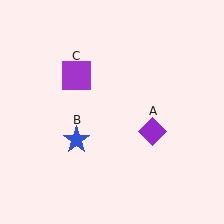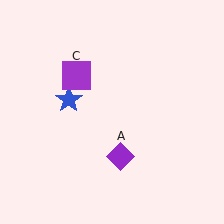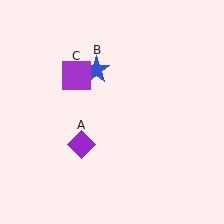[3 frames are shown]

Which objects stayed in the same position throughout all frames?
Purple square (object C) remained stationary.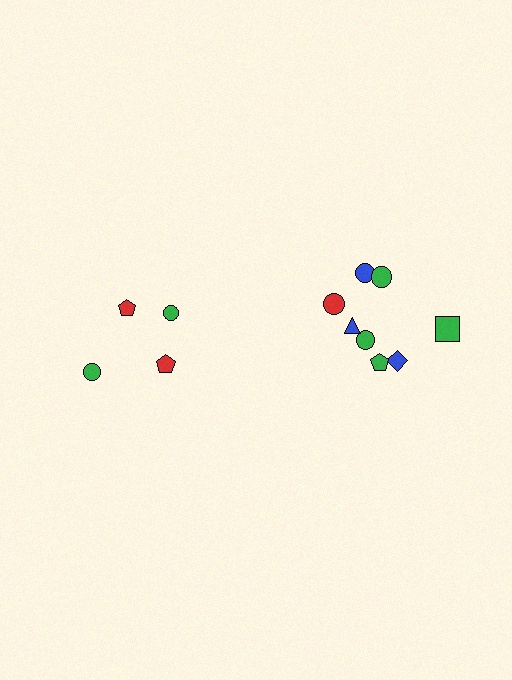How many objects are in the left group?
There are 4 objects.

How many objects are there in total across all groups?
There are 12 objects.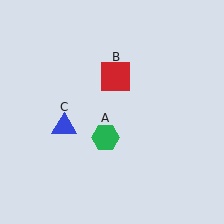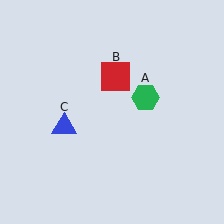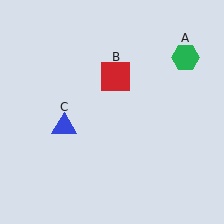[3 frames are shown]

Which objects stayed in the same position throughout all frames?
Red square (object B) and blue triangle (object C) remained stationary.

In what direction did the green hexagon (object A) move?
The green hexagon (object A) moved up and to the right.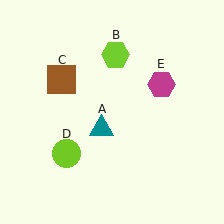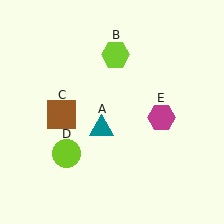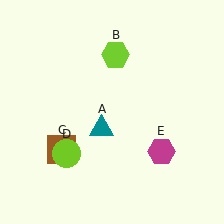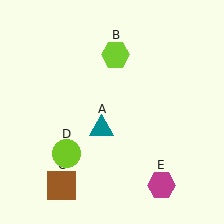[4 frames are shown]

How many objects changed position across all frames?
2 objects changed position: brown square (object C), magenta hexagon (object E).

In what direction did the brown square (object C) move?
The brown square (object C) moved down.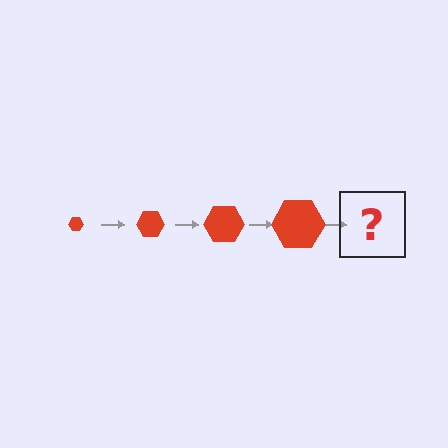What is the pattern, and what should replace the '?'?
The pattern is that the hexagon gets progressively larger each step. The '?' should be a red hexagon, larger than the previous one.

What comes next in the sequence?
The next element should be a red hexagon, larger than the previous one.